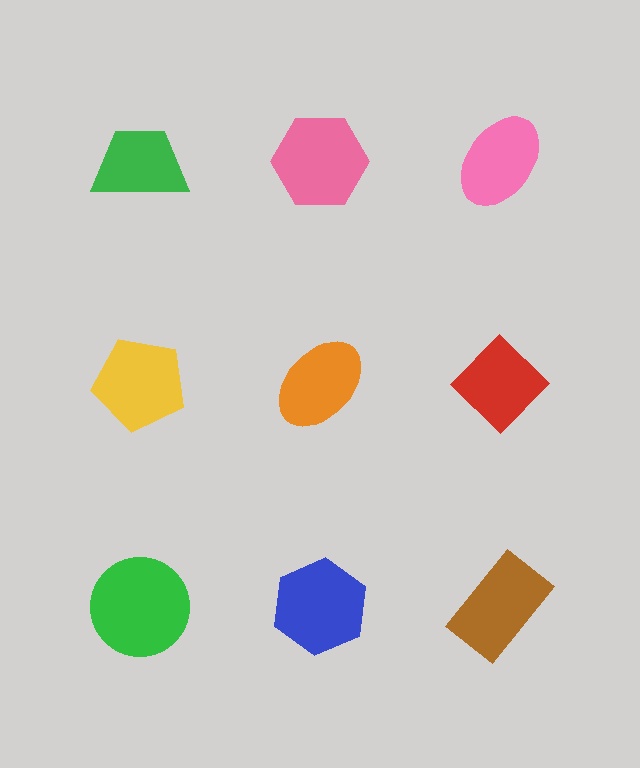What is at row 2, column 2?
An orange ellipse.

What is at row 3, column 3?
A brown rectangle.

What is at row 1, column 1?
A green trapezoid.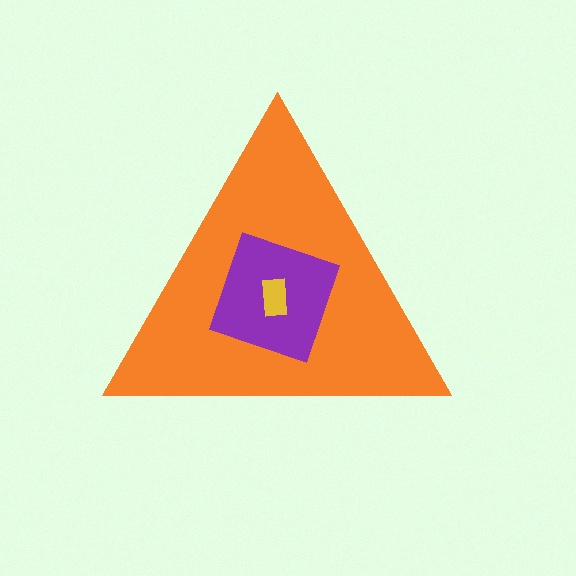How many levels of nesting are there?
3.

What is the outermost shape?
The orange triangle.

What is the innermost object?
The yellow rectangle.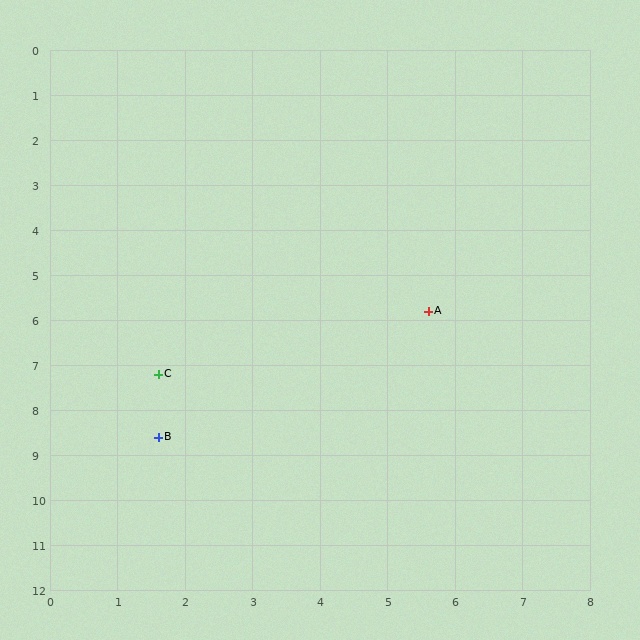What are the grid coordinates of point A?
Point A is at approximately (5.6, 5.8).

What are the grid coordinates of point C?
Point C is at approximately (1.6, 7.2).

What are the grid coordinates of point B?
Point B is at approximately (1.6, 8.6).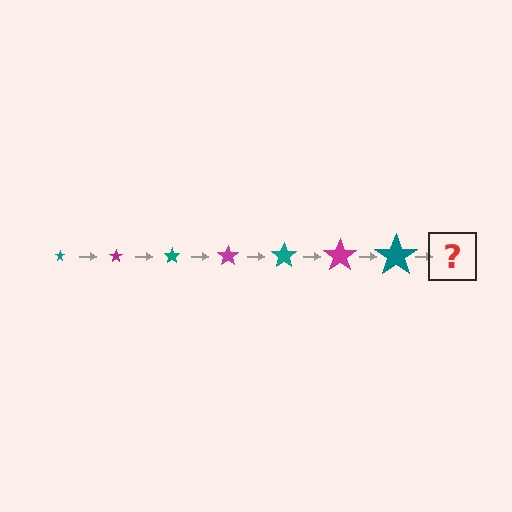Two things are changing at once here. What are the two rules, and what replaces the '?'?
The two rules are that the star grows larger each step and the color cycles through teal and magenta. The '?' should be a magenta star, larger than the previous one.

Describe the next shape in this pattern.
It should be a magenta star, larger than the previous one.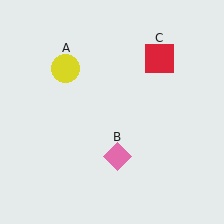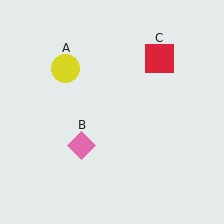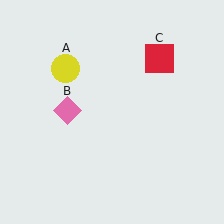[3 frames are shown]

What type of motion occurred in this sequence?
The pink diamond (object B) rotated clockwise around the center of the scene.